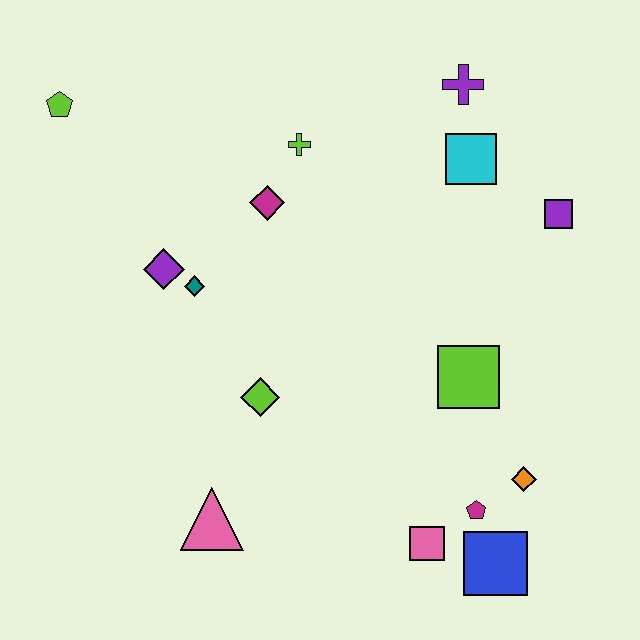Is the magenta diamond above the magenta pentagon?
Yes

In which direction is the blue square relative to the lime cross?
The blue square is below the lime cross.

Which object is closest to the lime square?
The orange diamond is closest to the lime square.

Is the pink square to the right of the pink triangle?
Yes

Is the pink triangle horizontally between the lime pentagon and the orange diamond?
Yes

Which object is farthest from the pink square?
The lime pentagon is farthest from the pink square.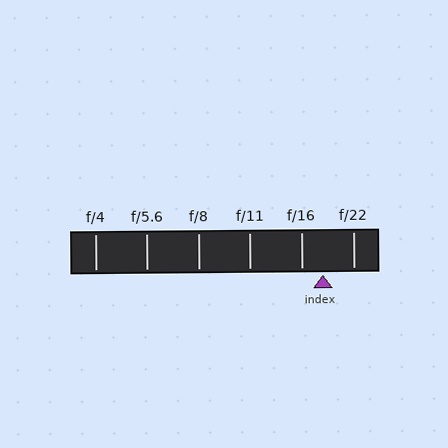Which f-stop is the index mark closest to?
The index mark is closest to f/16.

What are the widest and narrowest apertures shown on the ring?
The widest aperture shown is f/4 and the narrowest is f/22.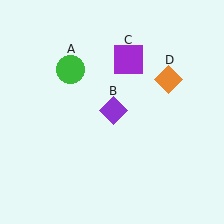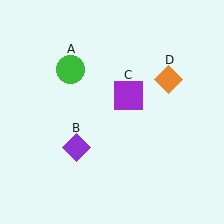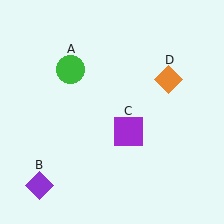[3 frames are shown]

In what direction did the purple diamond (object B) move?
The purple diamond (object B) moved down and to the left.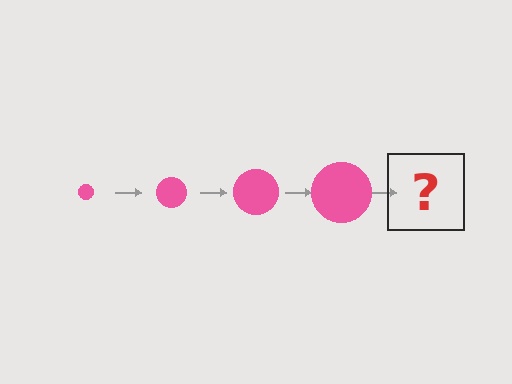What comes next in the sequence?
The next element should be a pink circle, larger than the previous one.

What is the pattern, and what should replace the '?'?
The pattern is that the circle gets progressively larger each step. The '?' should be a pink circle, larger than the previous one.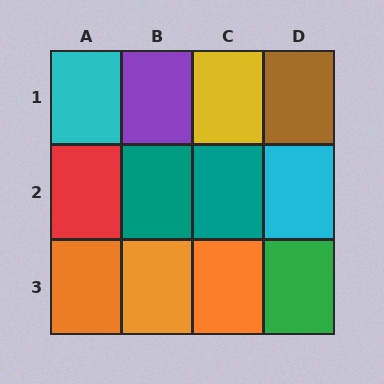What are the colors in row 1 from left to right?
Cyan, purple, yellow, brown.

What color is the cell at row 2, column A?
Red.